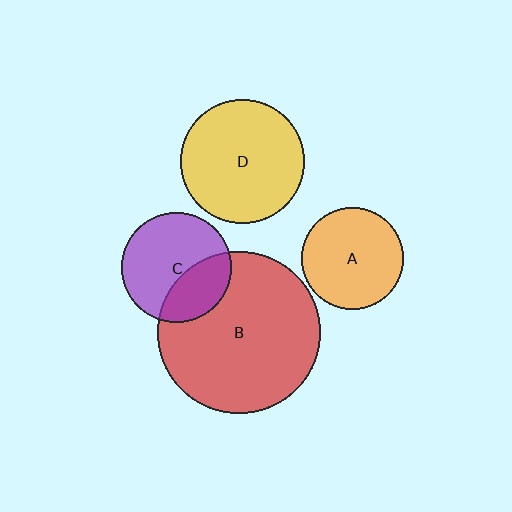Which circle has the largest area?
Circle B (red).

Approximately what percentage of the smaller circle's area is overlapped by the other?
Approximately 35%.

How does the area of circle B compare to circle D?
Approximately 1.7 times.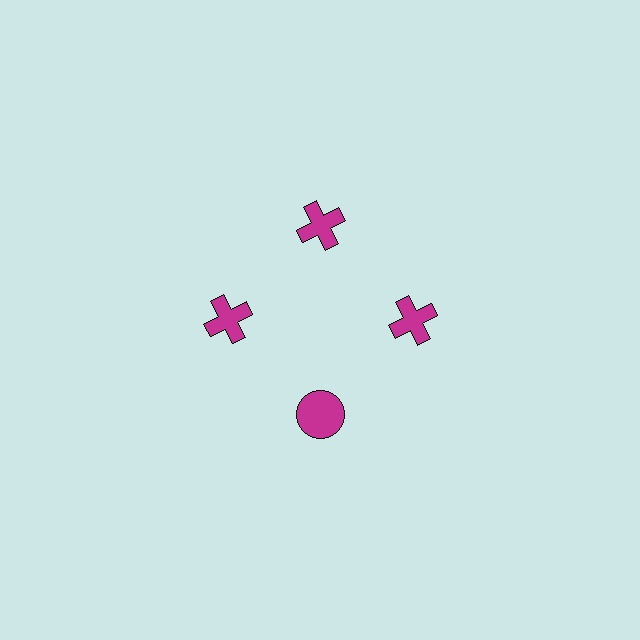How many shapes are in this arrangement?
There are 4 shapes arranged in a ring pattern.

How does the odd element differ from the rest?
It has a different shape: circle instead of cross.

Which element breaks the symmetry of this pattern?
The magenta circle at roughly the 6 o'clock position breaks the symmetry. All other shapes are magenta crosses.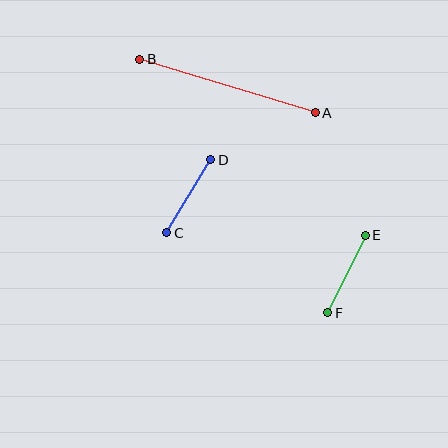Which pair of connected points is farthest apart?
Points A and B are farthest apart.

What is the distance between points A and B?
The distance is approximately 183 pixels.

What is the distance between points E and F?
The distance is approximately 86 pixels.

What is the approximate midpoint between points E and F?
The midpoint is at approximately (346, 274) pixels.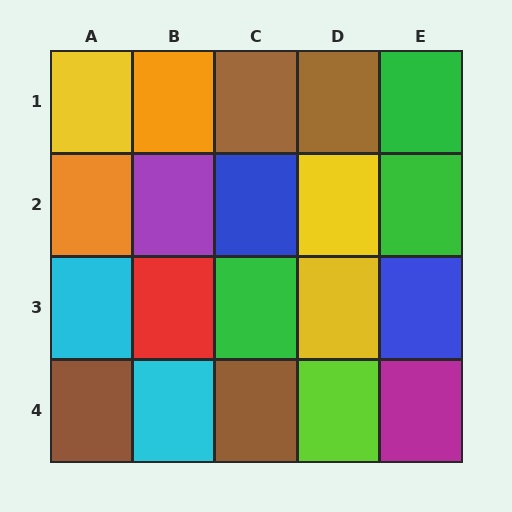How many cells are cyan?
2 cells are cyan.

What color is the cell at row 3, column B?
Red.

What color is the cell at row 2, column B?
Purple.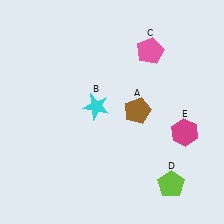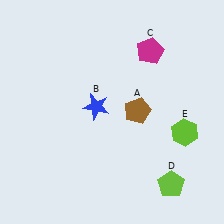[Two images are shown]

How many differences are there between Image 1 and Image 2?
There are 3 differences between the two images.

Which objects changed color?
B changed from cyan to blue. C changed from pink to magenta. E changed from magenta to lime.